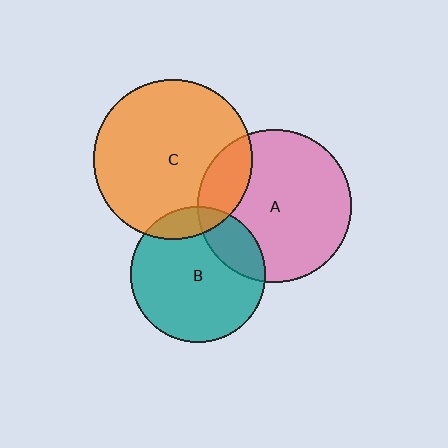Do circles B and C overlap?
Yes.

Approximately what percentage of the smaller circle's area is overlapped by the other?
Approximately 10%.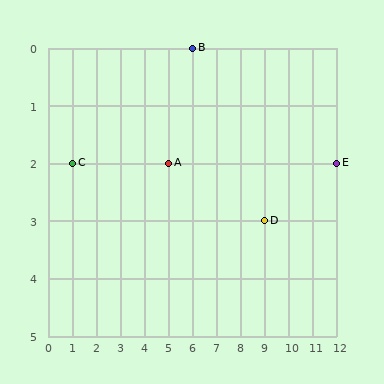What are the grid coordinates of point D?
Point D is at grid coordinates (9, 3).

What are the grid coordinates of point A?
Point A is at grid coordinates (5, 2).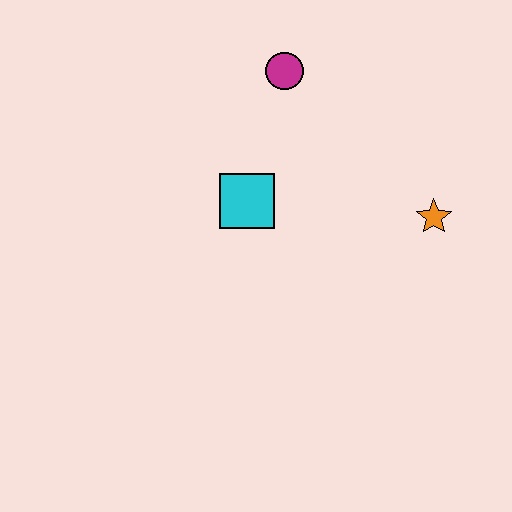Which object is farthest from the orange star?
The magenta circle is farthest from the orange star.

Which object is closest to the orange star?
The cyan square is closest to the orange star.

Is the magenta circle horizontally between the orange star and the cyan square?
Yes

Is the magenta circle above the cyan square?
Yes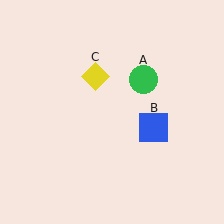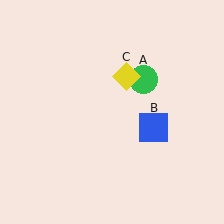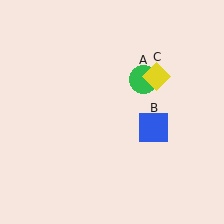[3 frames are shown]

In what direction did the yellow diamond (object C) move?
The yellow diamond (object C) moved right.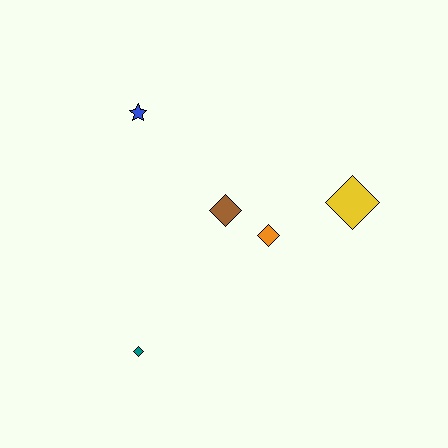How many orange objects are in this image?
There is 1 orange object.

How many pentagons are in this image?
There are no pentagons.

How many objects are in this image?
There are 5 objects.